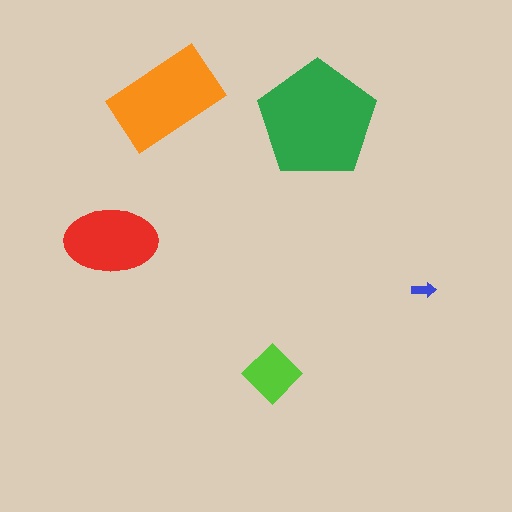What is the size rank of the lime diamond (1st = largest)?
4th.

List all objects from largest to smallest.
The green pentagon, the orange rectangle, the red ellipse, the lime diamond, the blue arrow.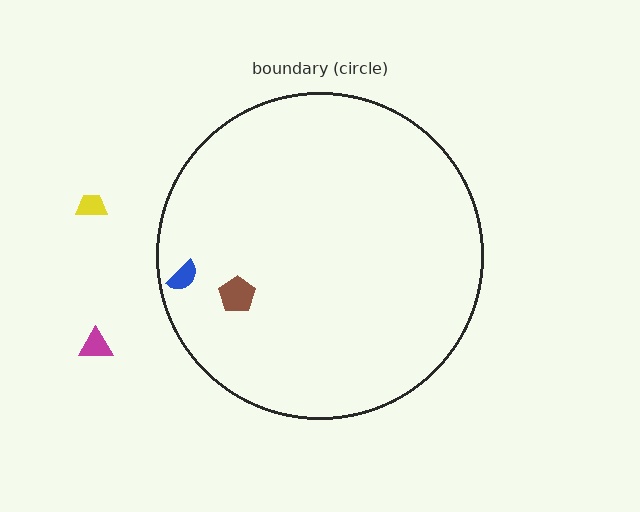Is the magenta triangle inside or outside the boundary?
Outside.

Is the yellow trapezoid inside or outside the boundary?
Outside.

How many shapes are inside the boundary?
2 inside, 2 outside.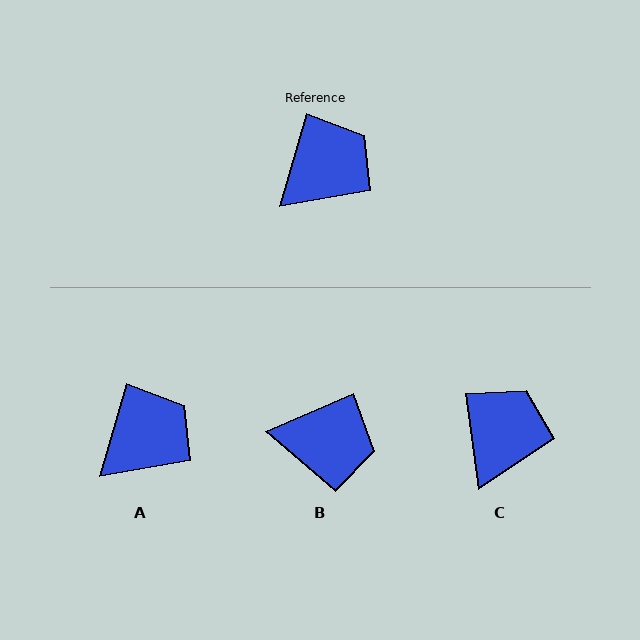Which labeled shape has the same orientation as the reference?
A.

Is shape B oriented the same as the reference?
No, it is off by about 51 degrees.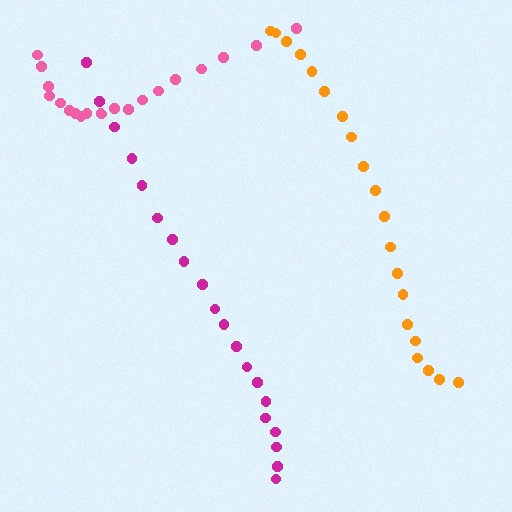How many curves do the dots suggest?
There are 3 distinct paths.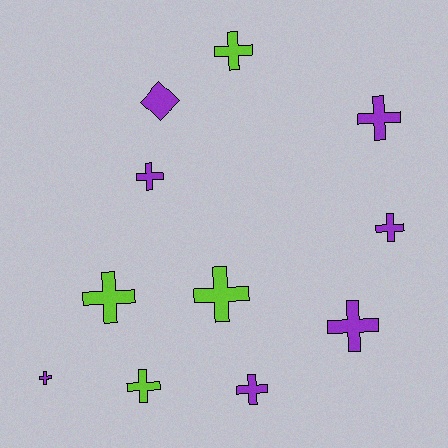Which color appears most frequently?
Purple, with 7 objects.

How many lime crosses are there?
There are 4 lime crosses.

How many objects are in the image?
There are 11 objects.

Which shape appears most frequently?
Cross, with 10 objects.